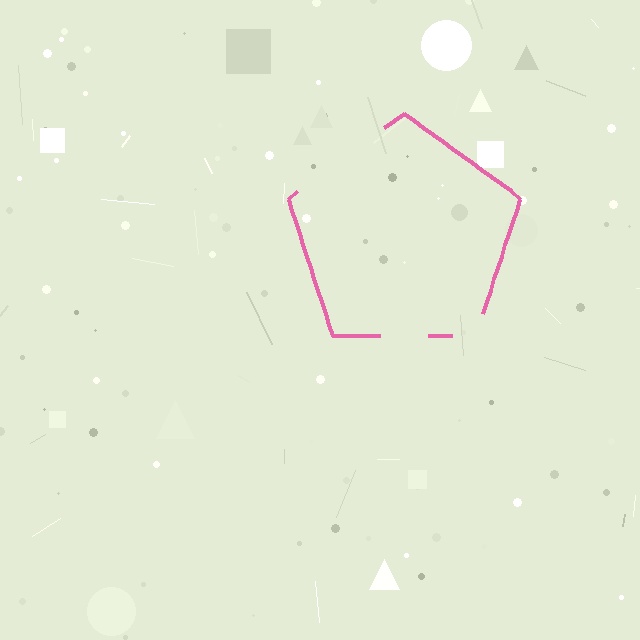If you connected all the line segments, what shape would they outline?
They would outline a pentagon.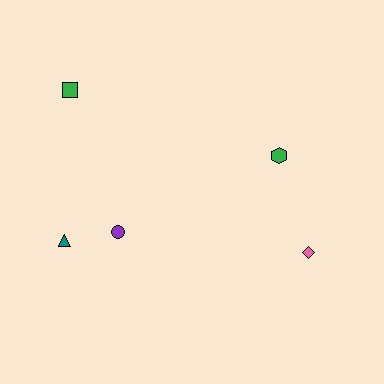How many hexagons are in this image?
There is 1 hexagon.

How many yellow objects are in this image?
There are no yellow objects.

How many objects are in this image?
There are 5 objects.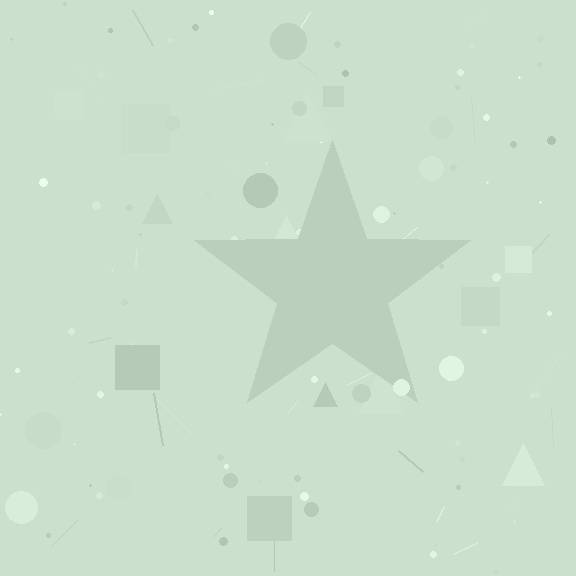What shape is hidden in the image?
A star is hidden in the image.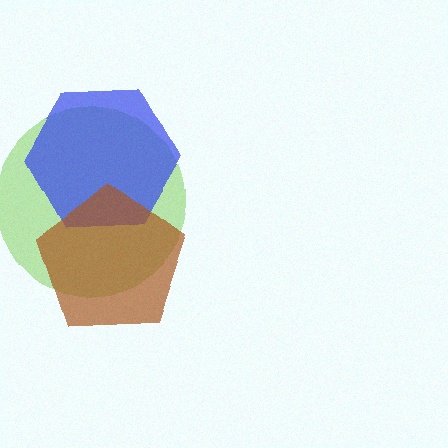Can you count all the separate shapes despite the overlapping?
Yes, there are 3 separate shapes.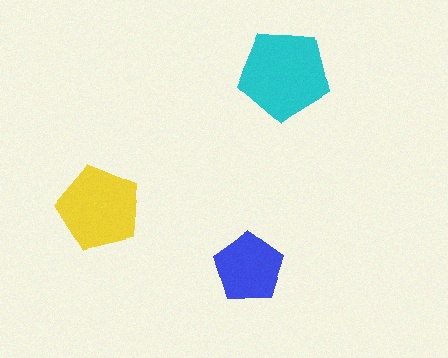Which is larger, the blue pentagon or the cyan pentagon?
The cyan one.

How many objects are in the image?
There are 3 objects in the image.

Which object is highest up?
The cyan pentagon is topmost.